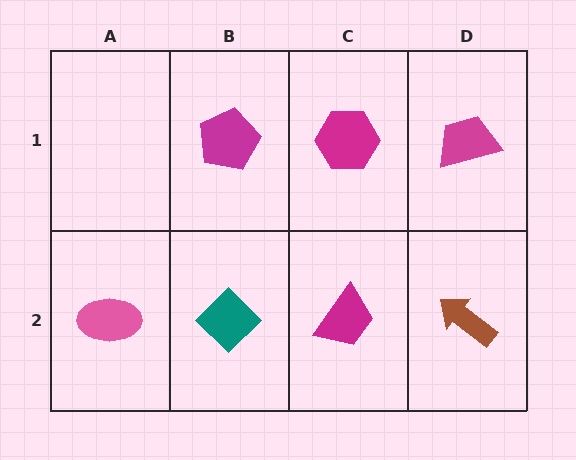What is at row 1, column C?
A magenta hexagon.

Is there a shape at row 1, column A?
No, that cell is empty.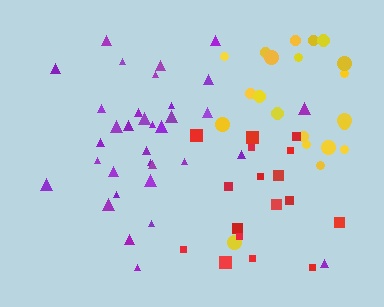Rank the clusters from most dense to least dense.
purple, red, yellow.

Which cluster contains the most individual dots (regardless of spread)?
Purple (34).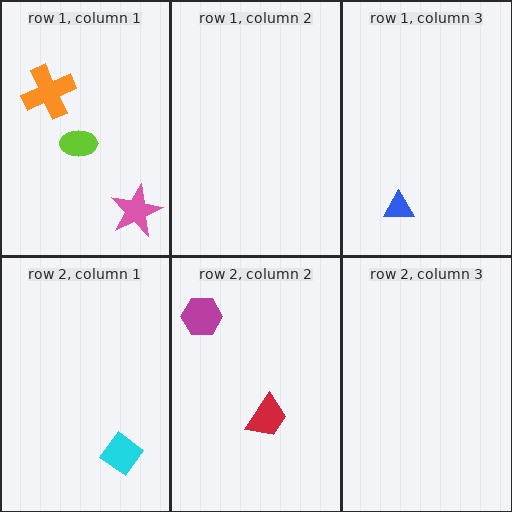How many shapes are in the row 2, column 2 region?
2.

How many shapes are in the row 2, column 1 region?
1.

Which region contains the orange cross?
The row 1, column 1 region.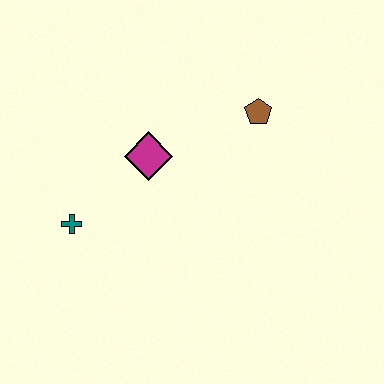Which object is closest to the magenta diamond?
The teal cross is closest to the magenta diamond.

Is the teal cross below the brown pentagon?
Yes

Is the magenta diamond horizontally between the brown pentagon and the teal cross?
Yes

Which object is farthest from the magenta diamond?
The brown pentagon is farthest from the magenta diamond.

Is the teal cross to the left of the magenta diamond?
Yes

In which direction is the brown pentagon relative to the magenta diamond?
The brown pentagon is to the right of the magenta diamond.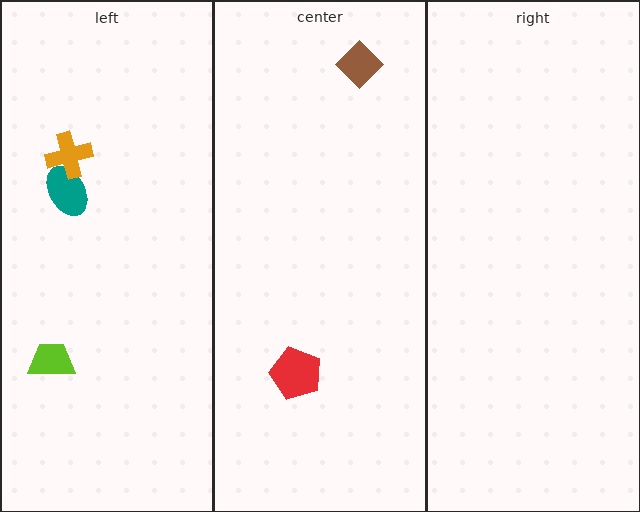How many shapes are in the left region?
3.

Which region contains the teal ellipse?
The left region.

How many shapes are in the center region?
2.